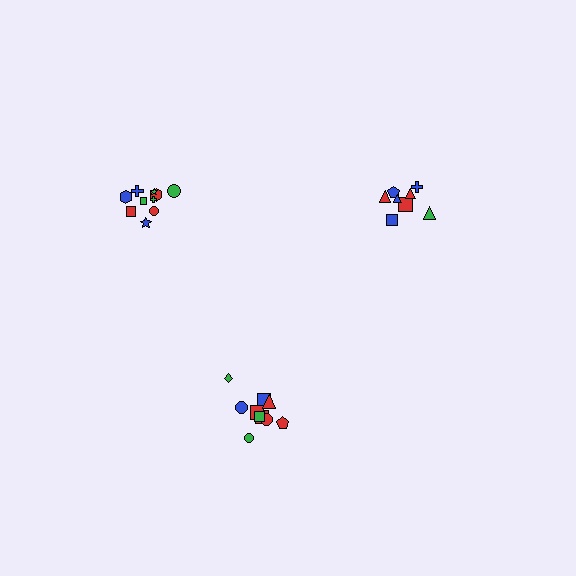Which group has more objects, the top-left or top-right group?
The top-left group.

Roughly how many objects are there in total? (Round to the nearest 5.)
Roughly 30 objects in total.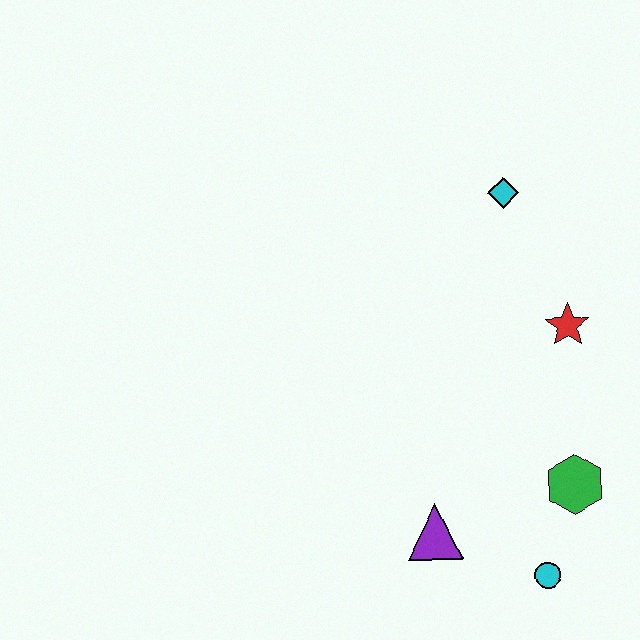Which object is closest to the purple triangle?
The cyan circle is closest to the purple triangle.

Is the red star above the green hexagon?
Yes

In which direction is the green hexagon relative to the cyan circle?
The green hexagon is above the cyan circle.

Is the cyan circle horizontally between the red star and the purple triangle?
Yes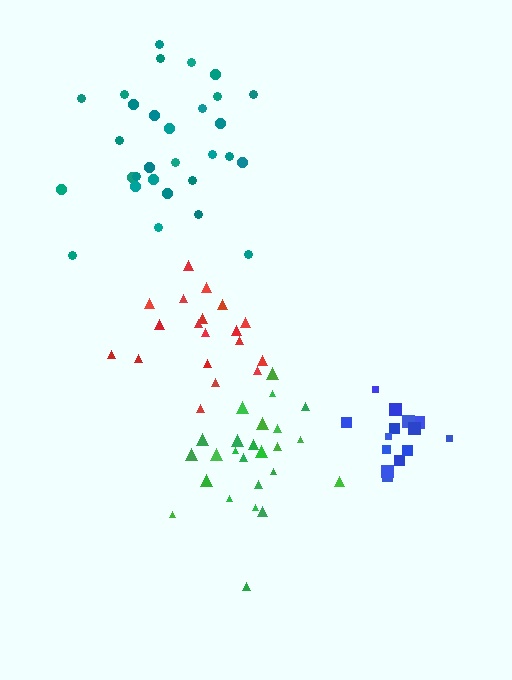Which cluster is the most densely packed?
Green.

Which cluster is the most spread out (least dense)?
Red.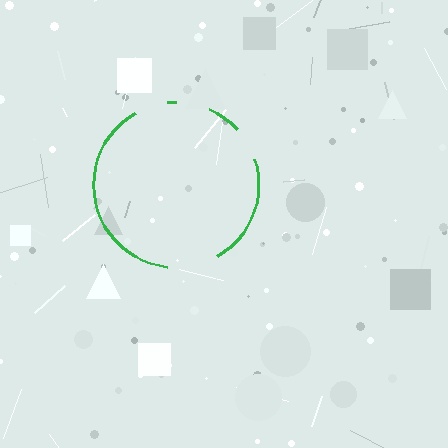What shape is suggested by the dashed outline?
The dashed outline suggests a circle.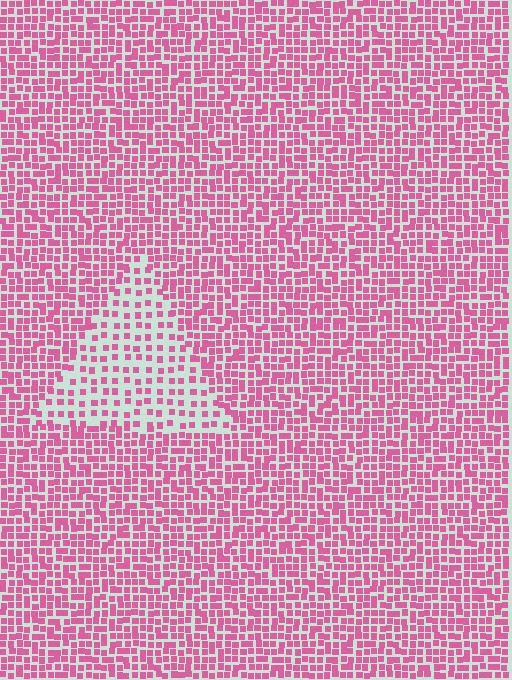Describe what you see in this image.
The image contains small pink elements arranged at two different densities. A triangle-shaped region is visible where the elements are less densely packed than the surrounding area.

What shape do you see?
I see a triangle.